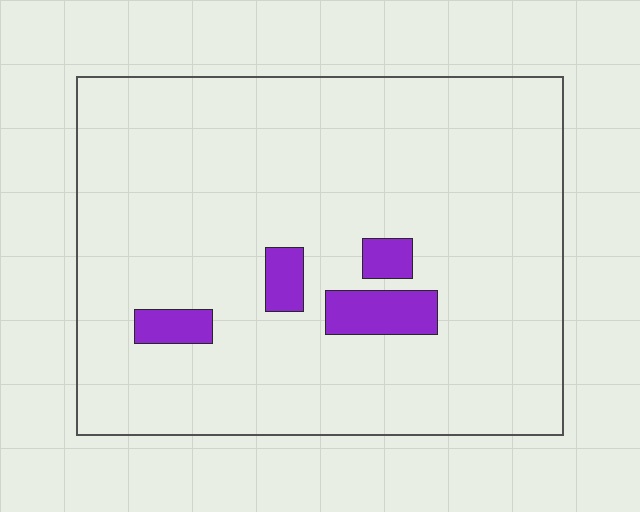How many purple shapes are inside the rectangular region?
4.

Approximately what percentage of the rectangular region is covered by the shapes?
Approximately 5%.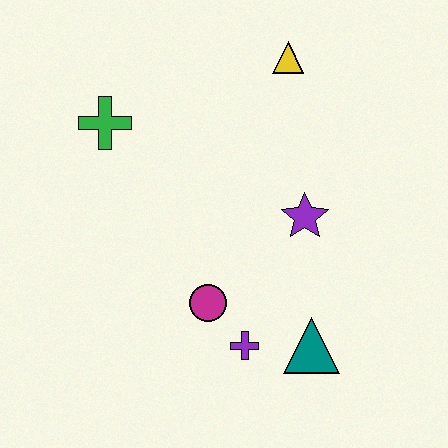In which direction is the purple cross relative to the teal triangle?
The purple cross is to the left of the teal triangle.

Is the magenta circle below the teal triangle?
No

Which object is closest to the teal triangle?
The purple cross is closest to the teal triangle.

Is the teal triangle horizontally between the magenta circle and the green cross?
No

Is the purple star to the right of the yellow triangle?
Yes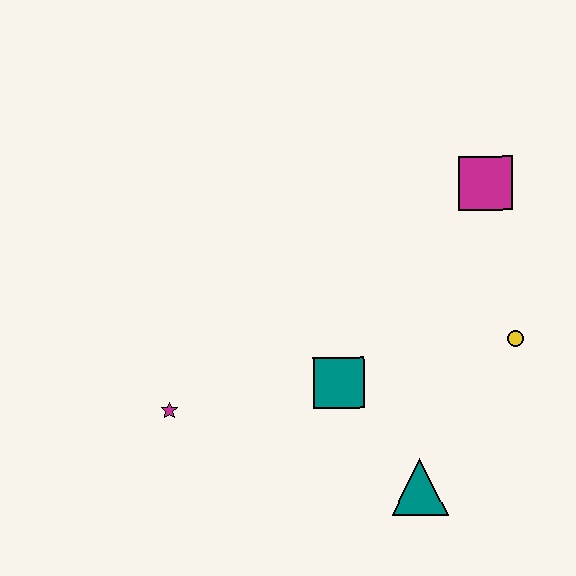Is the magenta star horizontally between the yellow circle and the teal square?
No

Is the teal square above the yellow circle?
No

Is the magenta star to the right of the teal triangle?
No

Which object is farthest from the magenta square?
The magenta star is farthest from the magenta square.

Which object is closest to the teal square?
The teal triangle is closest to the teal square.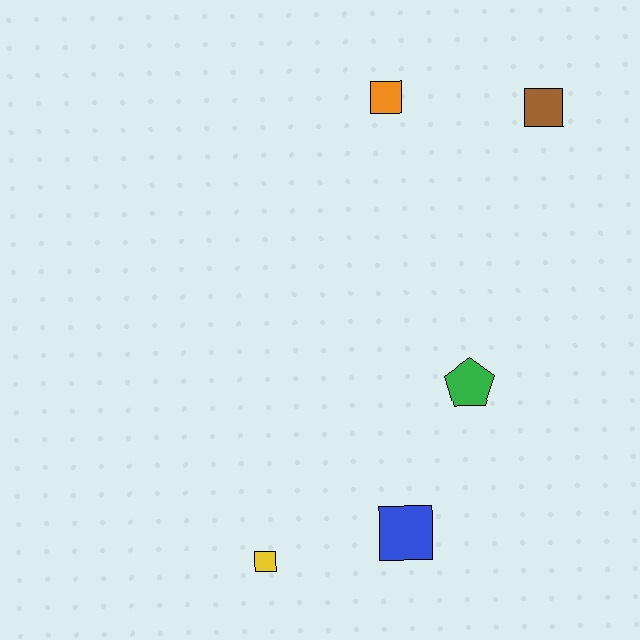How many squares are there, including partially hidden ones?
There are 4 squares.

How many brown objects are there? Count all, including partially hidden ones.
There is 1 brown object.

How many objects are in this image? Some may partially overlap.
There are 5 objects.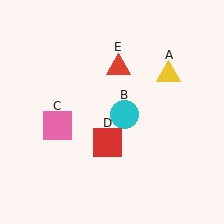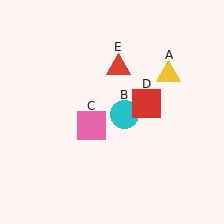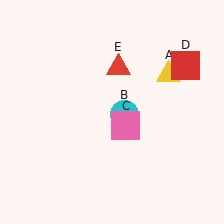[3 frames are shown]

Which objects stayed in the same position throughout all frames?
Yellow triangle (object A) and cyan circle (object B) and red triangle (object E) remained stationary.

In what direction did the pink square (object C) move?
The pink square (object C) moved right.